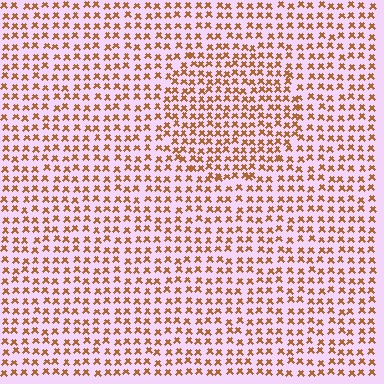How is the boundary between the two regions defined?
The boundary is defined by a change in element density (approximately 1.4x ratio). All elements are the same color, size, and shape.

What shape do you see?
I see a circle.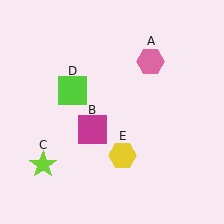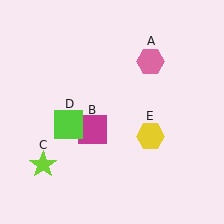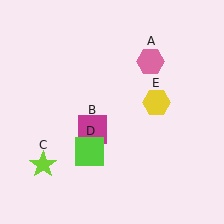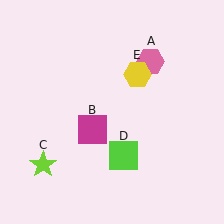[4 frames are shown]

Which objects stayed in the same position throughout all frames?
Pink hexagon (object A) and magenta square (object B) and lime star (object C) remained stationary.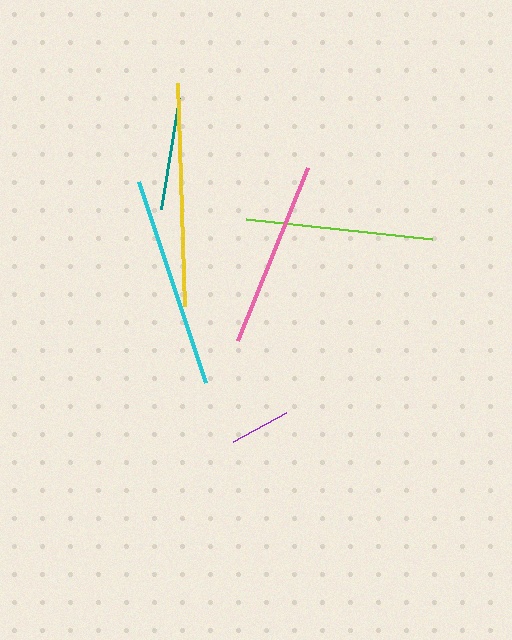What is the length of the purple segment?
The purple segment is approximately 61 pixels long.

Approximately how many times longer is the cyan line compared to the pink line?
The cyan line is approximately 1.1 times the length of the pink line.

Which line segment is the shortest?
The purple line is the shortest at approximately 61 pixels.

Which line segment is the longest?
The yellow line is the longest at approximately 223 pixels.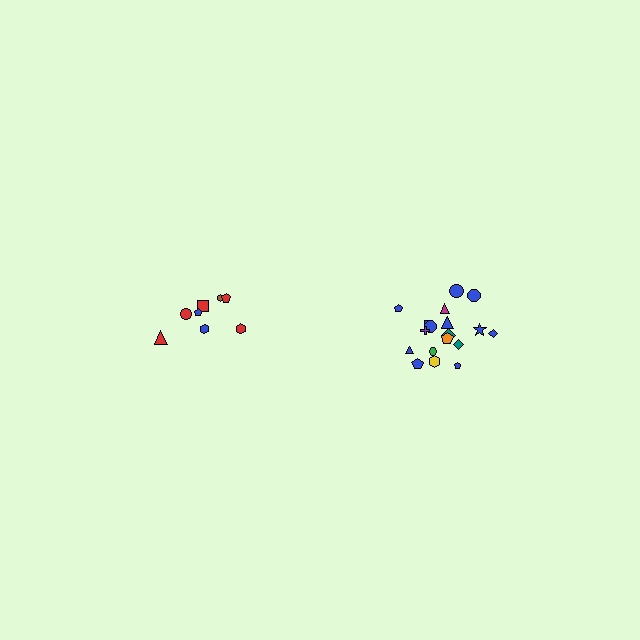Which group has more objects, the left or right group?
The right group.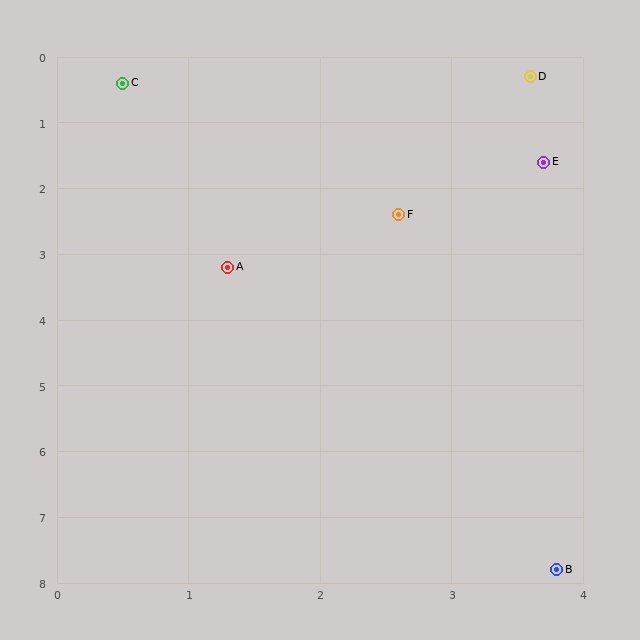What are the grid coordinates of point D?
Point D is at approximately (3.6, 0.3).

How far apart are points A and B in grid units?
Points A and B are about 5.2 grid units apart.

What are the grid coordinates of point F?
Point F is at approximately (2.6, 2.4).